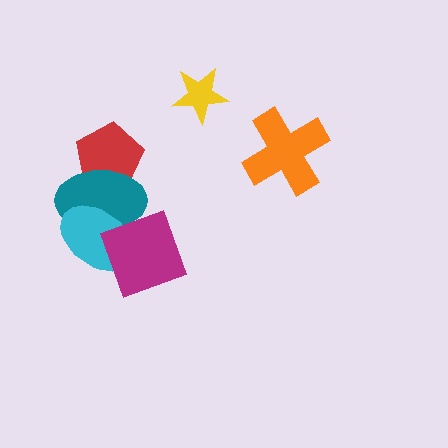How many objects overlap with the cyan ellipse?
2 objects overlap with the cyan ellipse.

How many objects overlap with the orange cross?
0 objects overlap with the orange cross.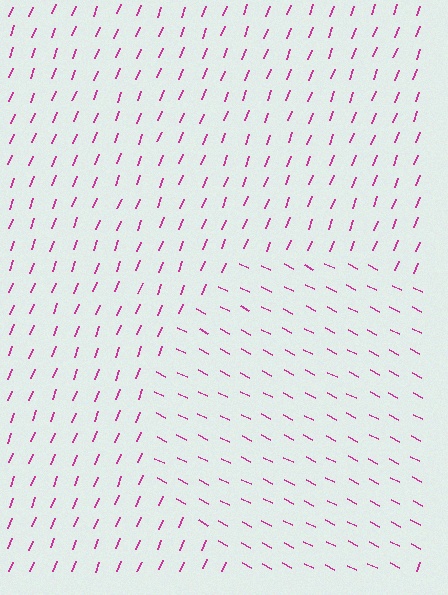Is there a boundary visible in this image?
Yes, there is a texture boundary formed by a change in line orientation.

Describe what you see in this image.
The image is filled with small magenta line segments. A circle region in the image has lines oriented differently from the surrounding lines, creating a visible texture boundary.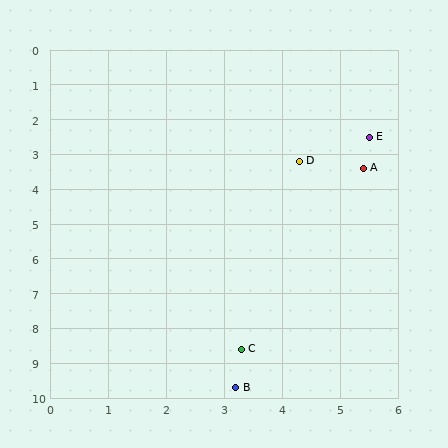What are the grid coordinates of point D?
Point D is at approximately (4.3, 3.2).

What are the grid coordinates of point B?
Point B is at approximately (3.2, 9.7).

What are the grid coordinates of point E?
Point E is at approximately (5.5, 2.5).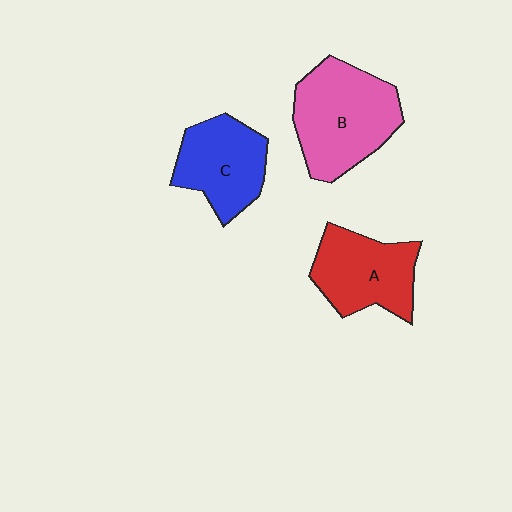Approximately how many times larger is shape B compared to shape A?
Approximately 1.3 times.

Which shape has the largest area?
Shape B (pink).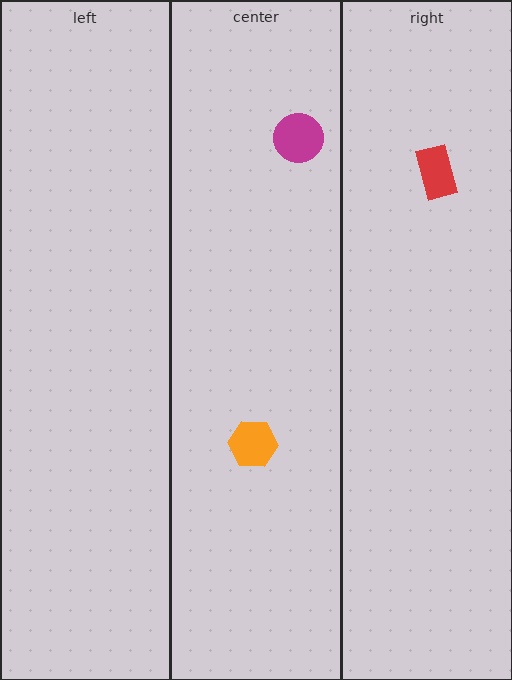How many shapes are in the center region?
2.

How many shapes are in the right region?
1.